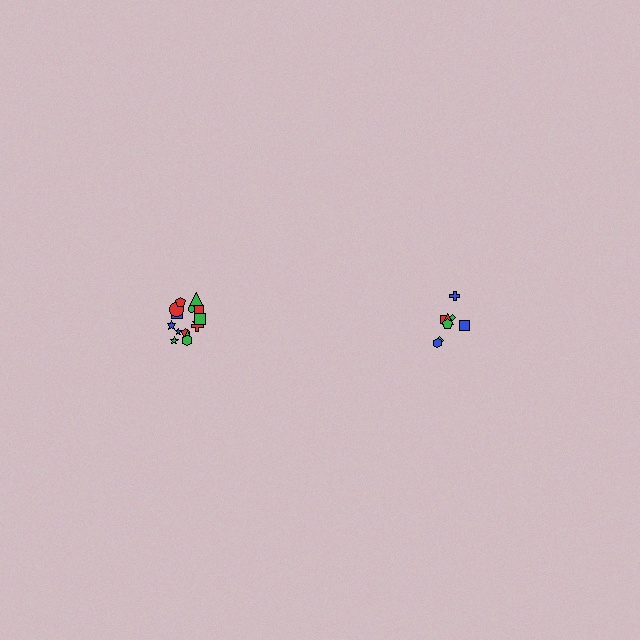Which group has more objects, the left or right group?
The left group.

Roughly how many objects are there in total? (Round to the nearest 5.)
Roughly 25 objects in total.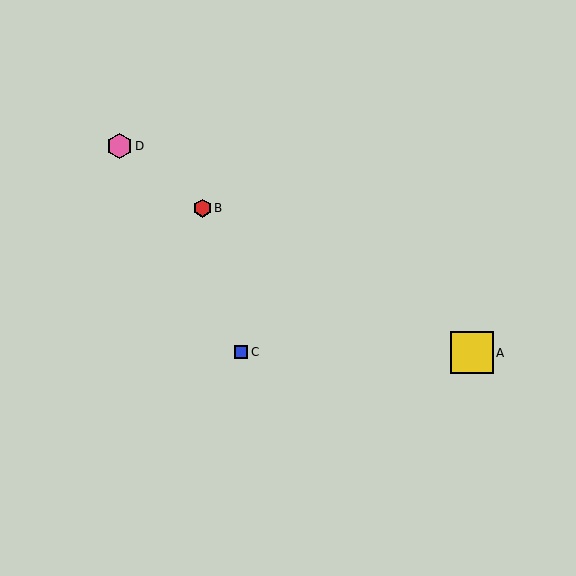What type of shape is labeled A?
Shape A is a yellow square.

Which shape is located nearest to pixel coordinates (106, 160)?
The pink hexagon (labeled D) at (119, 146) is nearest to that location.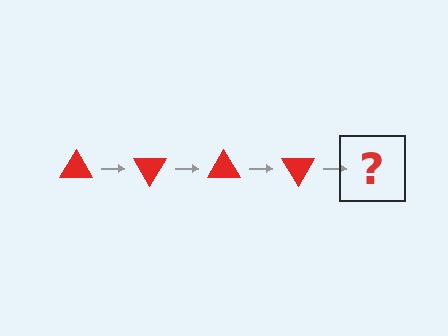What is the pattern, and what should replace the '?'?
The pattern is that the triangle rotates 60 degrees each step. The '?' should be a red triangle rotated 240 degrees.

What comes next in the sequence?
The next element should be a red triangle rotated 240 degrees.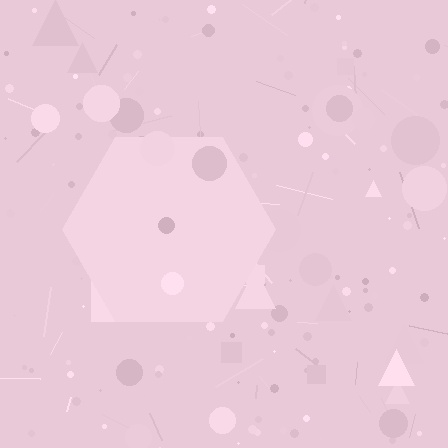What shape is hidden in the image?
A hexagon is hidden in the image.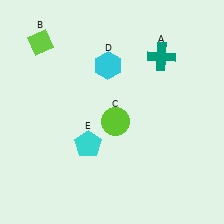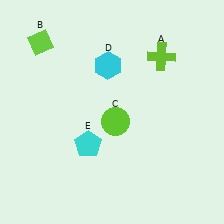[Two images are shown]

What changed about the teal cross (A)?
In Image 1, A is teal. In Image 2, it changed to lime.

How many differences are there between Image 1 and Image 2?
There is 1 difference between the two images.